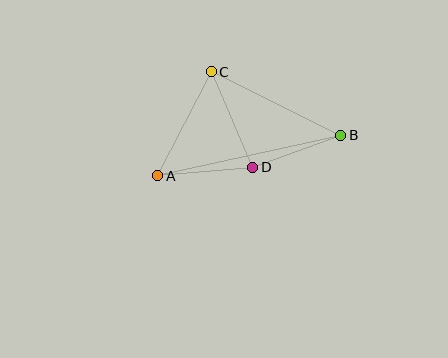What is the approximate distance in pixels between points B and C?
The distance between B and C is approximately 144 pixels.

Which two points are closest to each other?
Points B and D are closest to each other.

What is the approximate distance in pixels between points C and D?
The distance between C and D is approximately 104 pixels.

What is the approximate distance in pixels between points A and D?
The distance between A and D is approximately 95 pixels.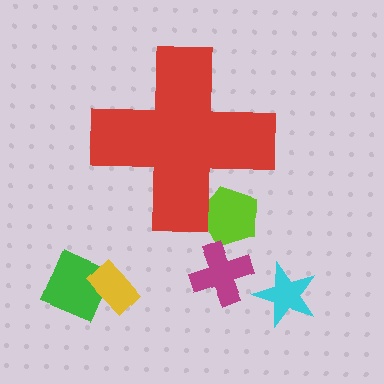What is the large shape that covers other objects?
A red cross.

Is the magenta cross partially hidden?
No, the magenta cross is fully visible.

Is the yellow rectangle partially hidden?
No, the yellow rectangle is fully visible.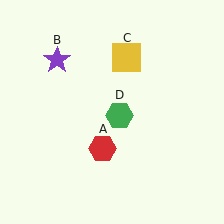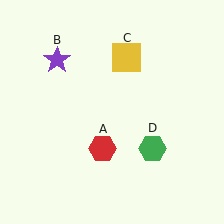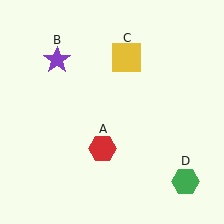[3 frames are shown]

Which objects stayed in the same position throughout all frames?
Red hexagon (object A) and purple star (object B) and yellow square (object C) remained stationary.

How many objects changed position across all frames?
1 object changed position: green hexagon (object D).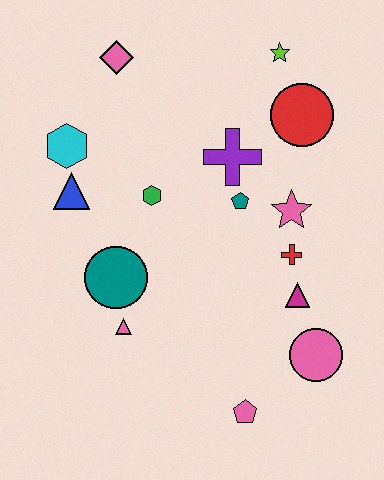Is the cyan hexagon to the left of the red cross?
Yes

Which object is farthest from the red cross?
The pink diamond is farthest from the red cross.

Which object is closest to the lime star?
The red circle is closest to the lime star.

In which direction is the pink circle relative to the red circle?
The pink circle is below the red circle.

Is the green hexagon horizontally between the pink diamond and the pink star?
Yes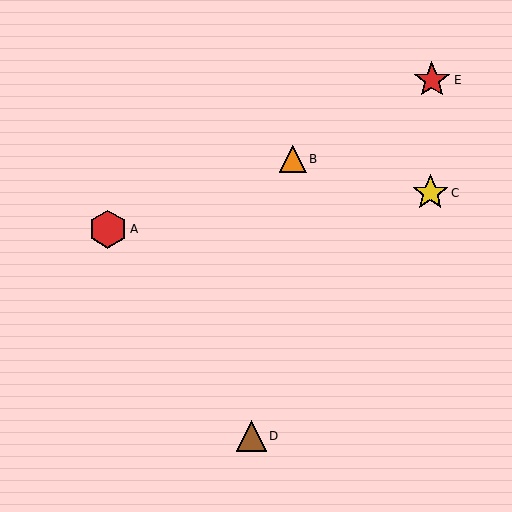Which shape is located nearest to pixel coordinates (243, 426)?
The brown triangle (labeled D) at (251, 436) is nearest to that location.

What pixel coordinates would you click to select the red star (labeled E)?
Click at (432, 80) to select the red star E.